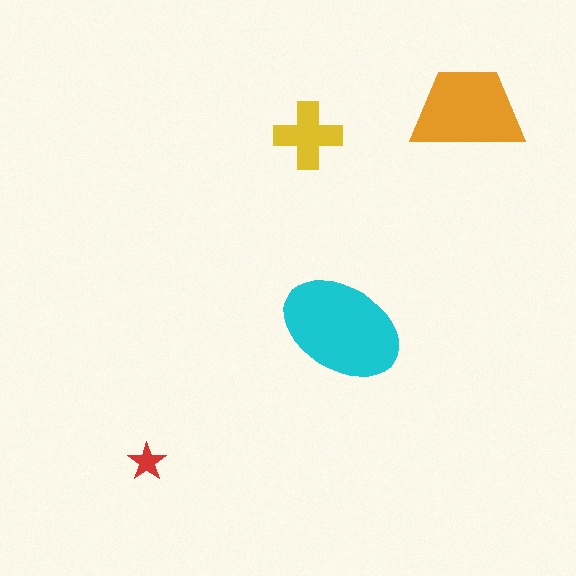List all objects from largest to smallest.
The cyan ellipse, the orange trapezoid, the yellow cross, the red star.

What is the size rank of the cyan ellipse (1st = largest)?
1st.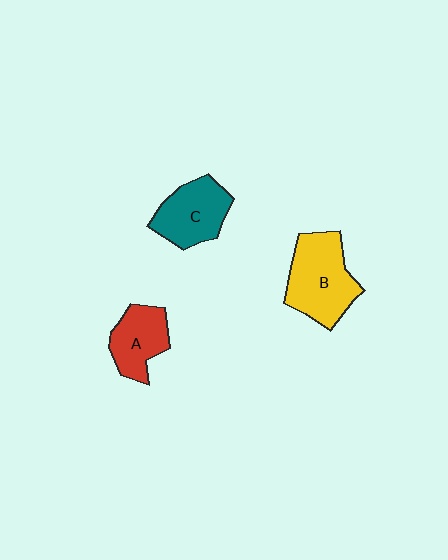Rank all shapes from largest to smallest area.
From largest to smallest: B (yellow), C (teal), A (red).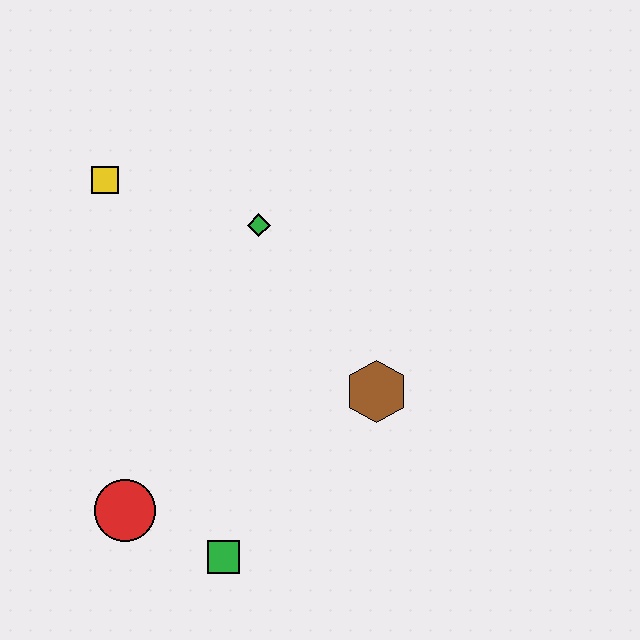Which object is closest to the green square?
The red circle is closest to the green square.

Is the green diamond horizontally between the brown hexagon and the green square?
Yes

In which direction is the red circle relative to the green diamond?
The red circle is below the green diamond.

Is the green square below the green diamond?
Yes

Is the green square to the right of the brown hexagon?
No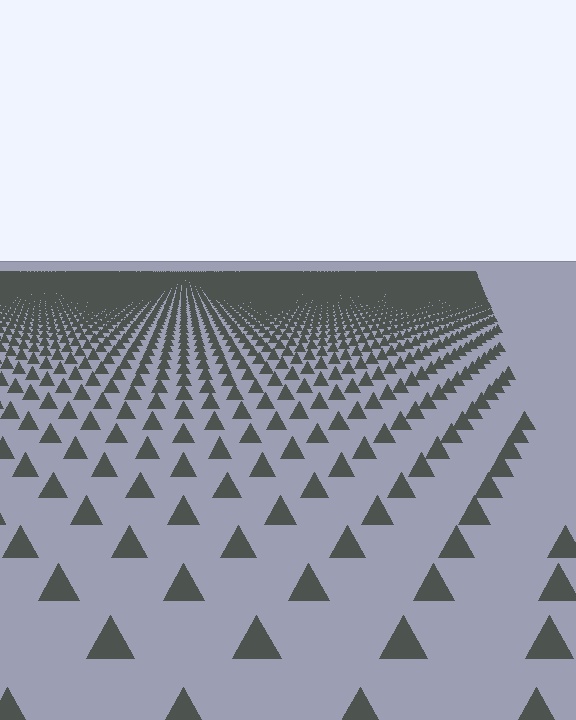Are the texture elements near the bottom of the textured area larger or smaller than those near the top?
Larger. Near the bottom, elements are closer to the viewer and appear at a bigger on-screen size.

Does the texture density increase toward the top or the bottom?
Density increases toward the top.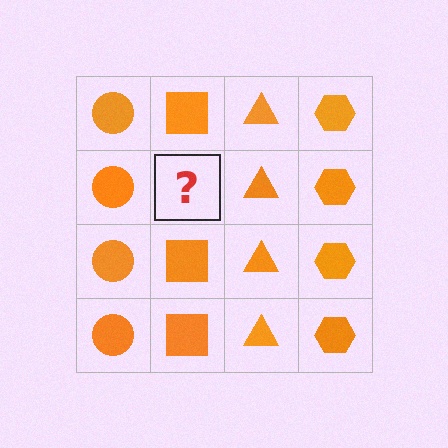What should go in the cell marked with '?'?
The missing cell should contain an orange square.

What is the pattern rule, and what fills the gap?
The rule is that each column has a consistent shape. The gap should be filled with an orange square.